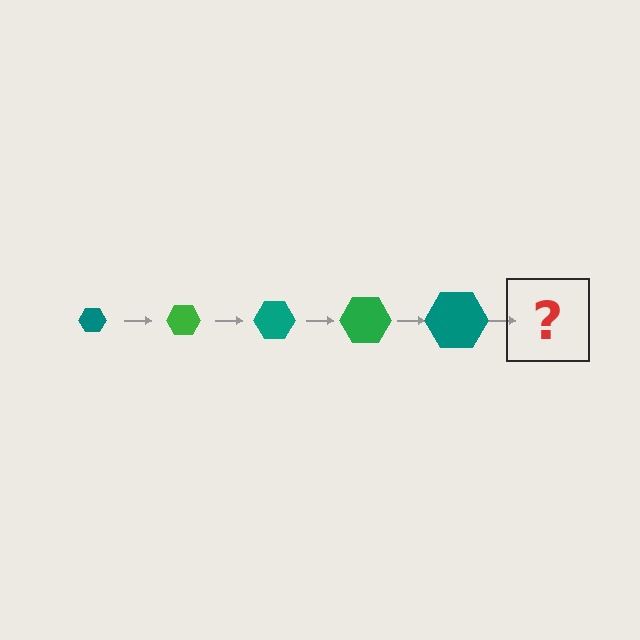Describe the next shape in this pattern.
It should be a green hexagon, larger than the previous one.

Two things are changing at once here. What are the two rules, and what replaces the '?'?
The two rules are that the hexagon grows larger each step and the color cycles through teal and green. The '?' should be a green hexagon, larger than the previous one.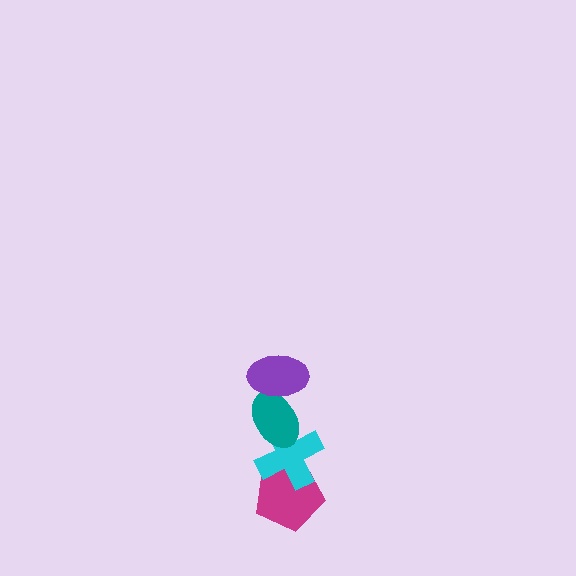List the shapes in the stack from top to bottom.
From top to bottom: the purple ellipse, the teal ellipse, the cyan cross, the magenta pentagon.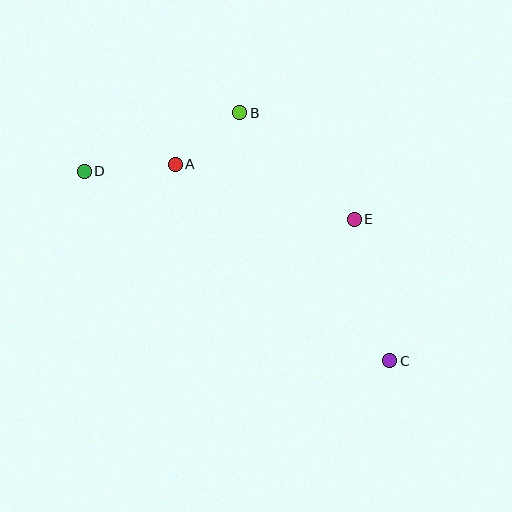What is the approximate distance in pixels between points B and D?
The distance between B and D is approximately 166 pixels.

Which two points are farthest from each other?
Points C and D are farthest from each other.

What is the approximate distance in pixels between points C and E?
The distance between C and E is approximately 146 pixels.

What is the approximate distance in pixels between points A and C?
The distance between A and C is approximately 291 pixels.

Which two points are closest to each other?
Points A and B are closest to each other.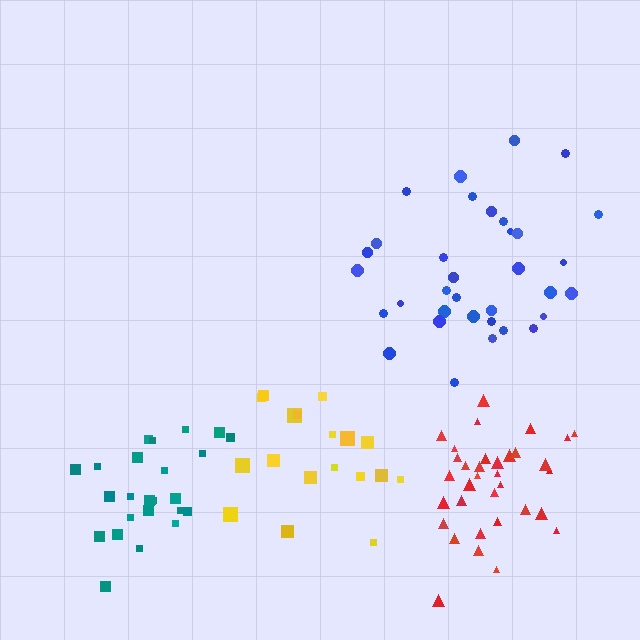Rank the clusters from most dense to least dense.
teal, red, yellow, blue.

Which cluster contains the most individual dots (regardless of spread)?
Red (35).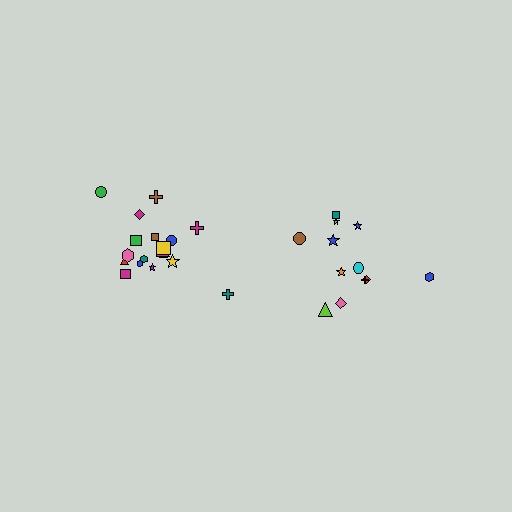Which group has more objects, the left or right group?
The left group.